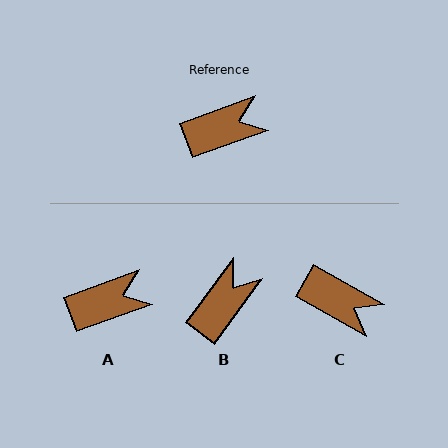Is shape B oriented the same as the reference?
No, it is off by about 34 degrees.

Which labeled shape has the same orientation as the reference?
A.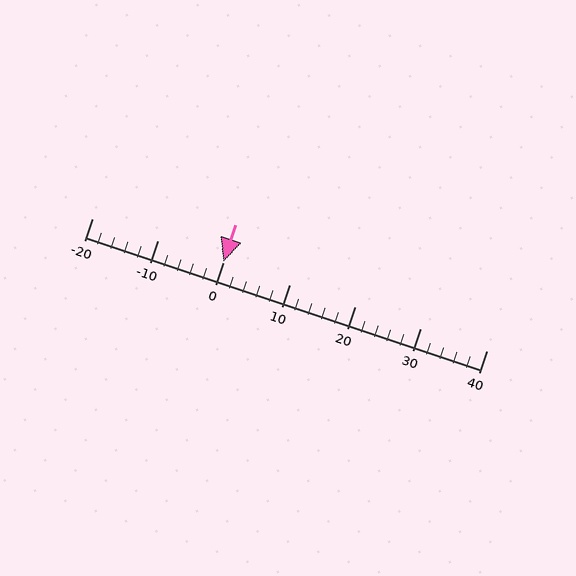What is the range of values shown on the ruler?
The ruler shows values from -20 to 40.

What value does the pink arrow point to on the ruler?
The pink arrow points to approximately 0.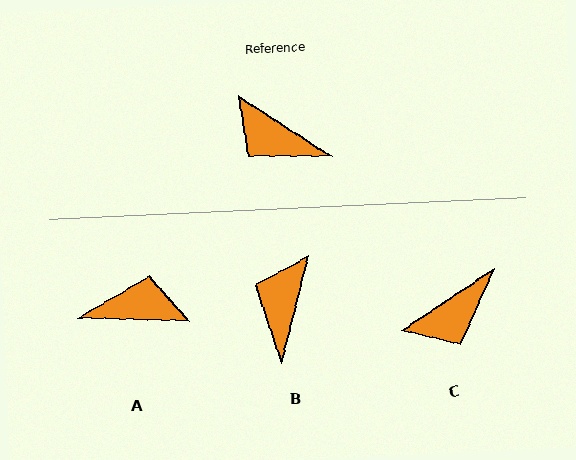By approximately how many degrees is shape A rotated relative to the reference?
Approximately 148 degrees clockwise.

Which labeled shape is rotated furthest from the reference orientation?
A, about 148 degrees away.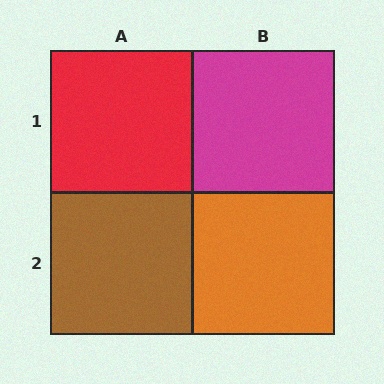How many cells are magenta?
1 cell is magenta.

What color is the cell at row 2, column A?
Brown.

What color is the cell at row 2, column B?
Orange.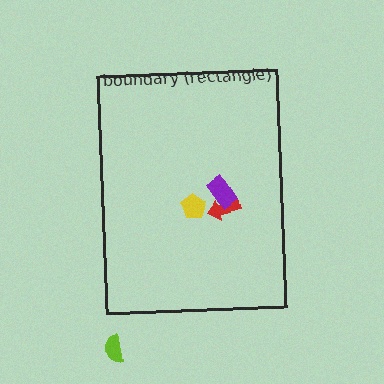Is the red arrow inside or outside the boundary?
Inside.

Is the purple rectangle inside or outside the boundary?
Inside.